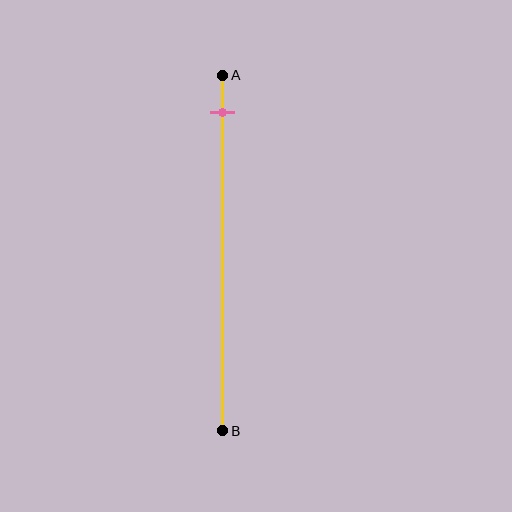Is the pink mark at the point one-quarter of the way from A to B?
No, the mark is at about 10% from A, not at the 25% one-quarter point.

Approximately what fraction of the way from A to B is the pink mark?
The pink mark is approximately 10% of the way from A to B.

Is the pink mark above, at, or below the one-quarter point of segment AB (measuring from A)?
The pink mark is above the one-quarter point of segment AB.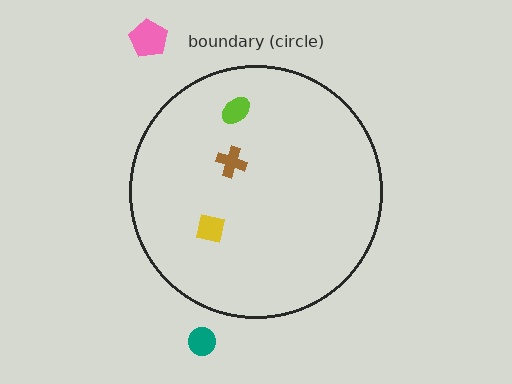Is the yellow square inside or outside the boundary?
Inside.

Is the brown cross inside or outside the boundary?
Inside.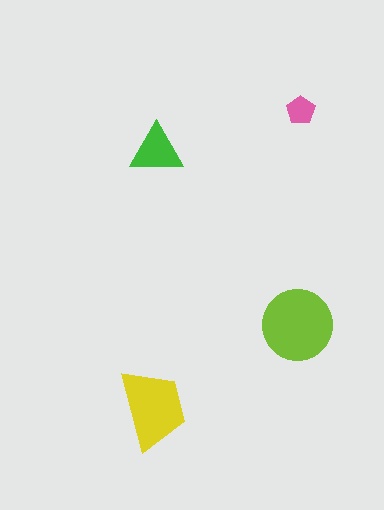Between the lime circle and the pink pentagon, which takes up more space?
The lime circle.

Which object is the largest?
The lime circle.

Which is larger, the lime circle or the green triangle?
The lime circle.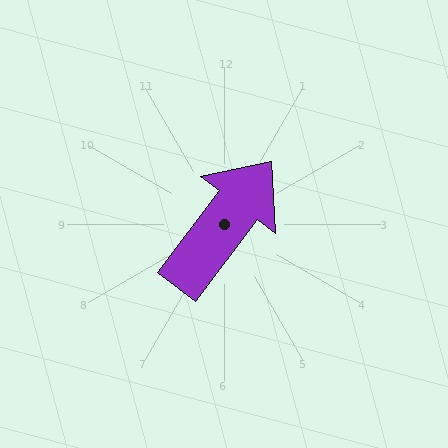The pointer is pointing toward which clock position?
Roughly 1 o'clock.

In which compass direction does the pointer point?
Northeast.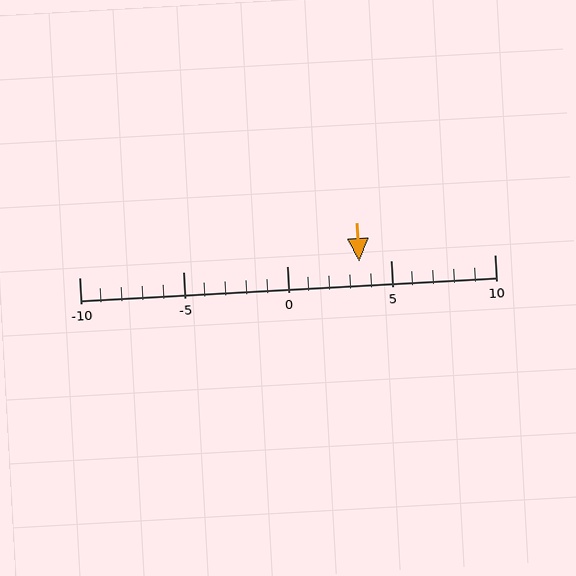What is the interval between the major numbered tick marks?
The major tick marks are spaced 5 units apart.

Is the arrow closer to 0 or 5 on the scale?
The arrow is closer to 5.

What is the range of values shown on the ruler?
The ruler shows values from -10 to 10.